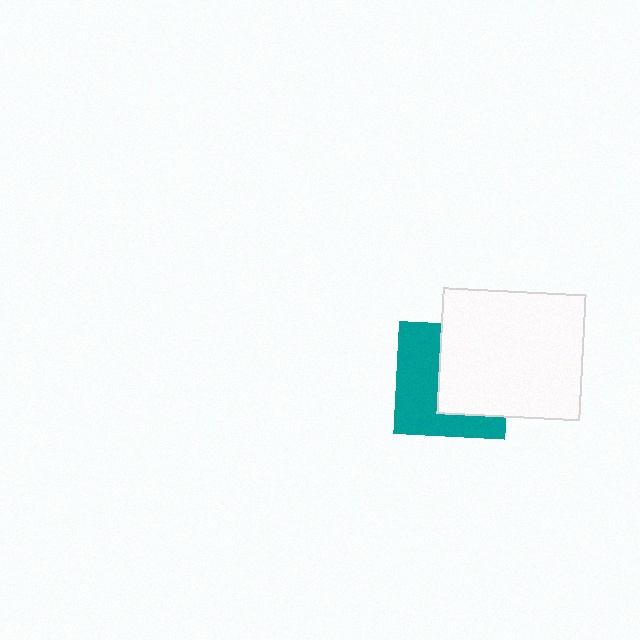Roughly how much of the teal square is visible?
About half of it is visible (roughly 50%).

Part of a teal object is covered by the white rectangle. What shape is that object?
It is a square.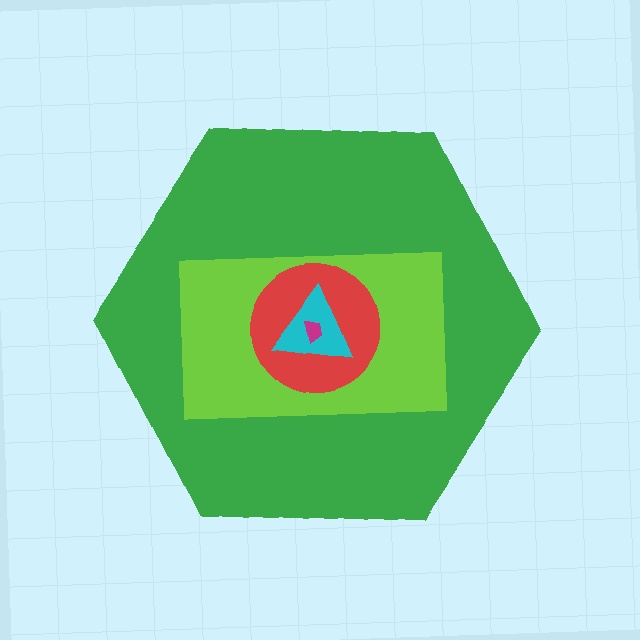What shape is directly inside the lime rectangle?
The red circle.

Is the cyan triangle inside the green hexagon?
Yes.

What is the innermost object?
The magenta trapezoid.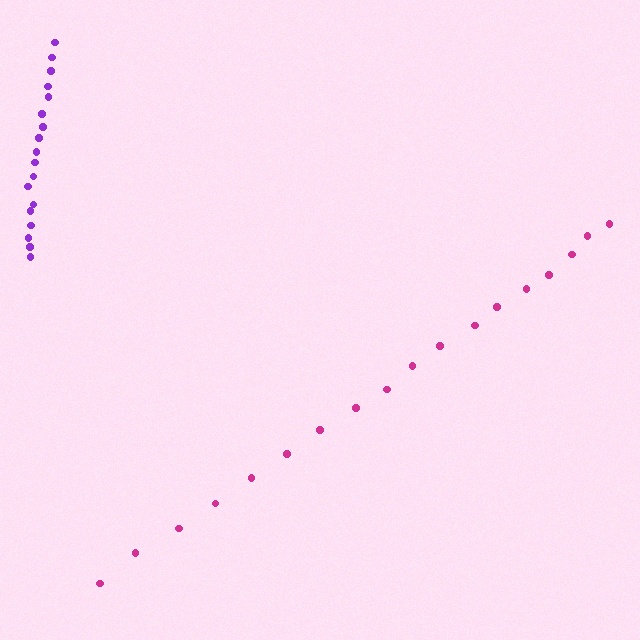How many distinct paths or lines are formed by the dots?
There are 2 distinct paths.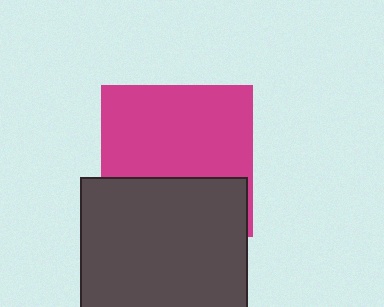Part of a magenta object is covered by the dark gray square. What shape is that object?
It is a square.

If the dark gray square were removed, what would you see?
You would see the complete magenta square.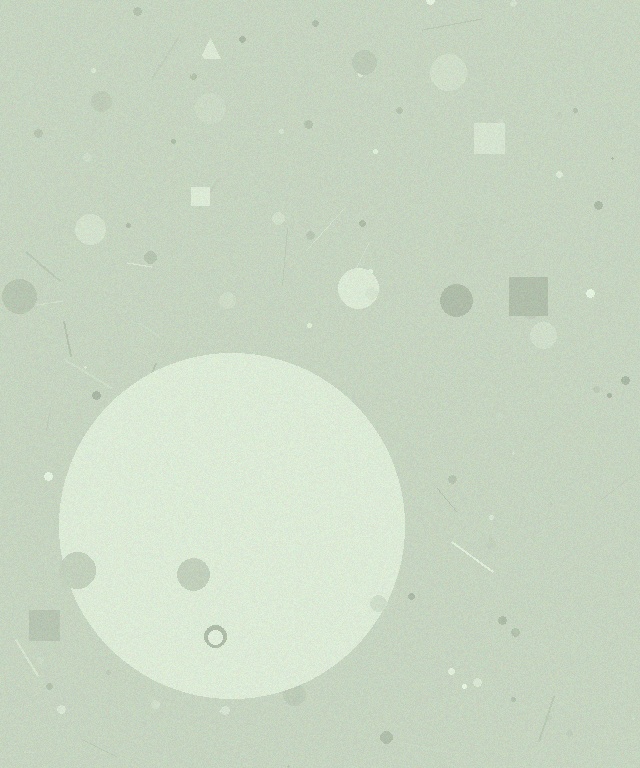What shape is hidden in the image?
A circle is hidden in the image.